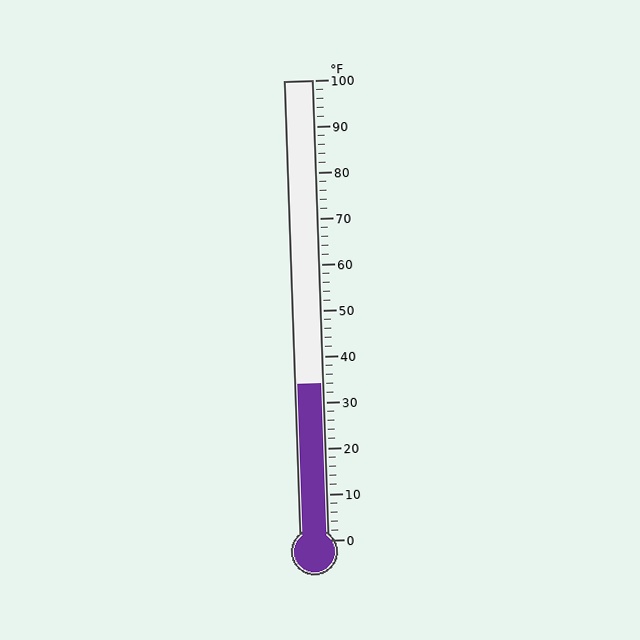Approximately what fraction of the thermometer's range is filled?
The thermometer is filled to approximately 35% of its range.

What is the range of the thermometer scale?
The thermometer scale ranges from 0°F to 100°F.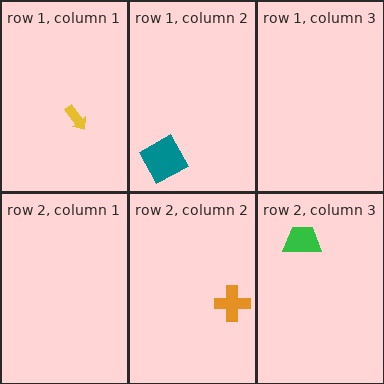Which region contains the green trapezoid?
The row 2, column 3 region.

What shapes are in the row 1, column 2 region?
The teal square.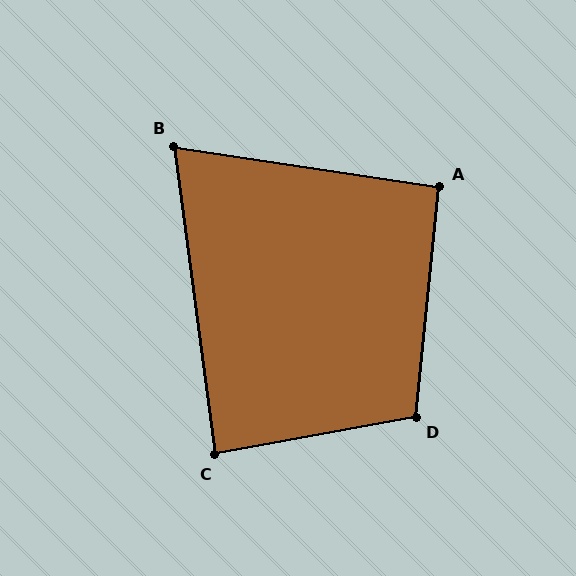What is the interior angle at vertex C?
Approximately 87 degrees (approximately right).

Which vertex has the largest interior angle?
D, at approximately 106 degrees.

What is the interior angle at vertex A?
Approximately 93 degrees (approximately right).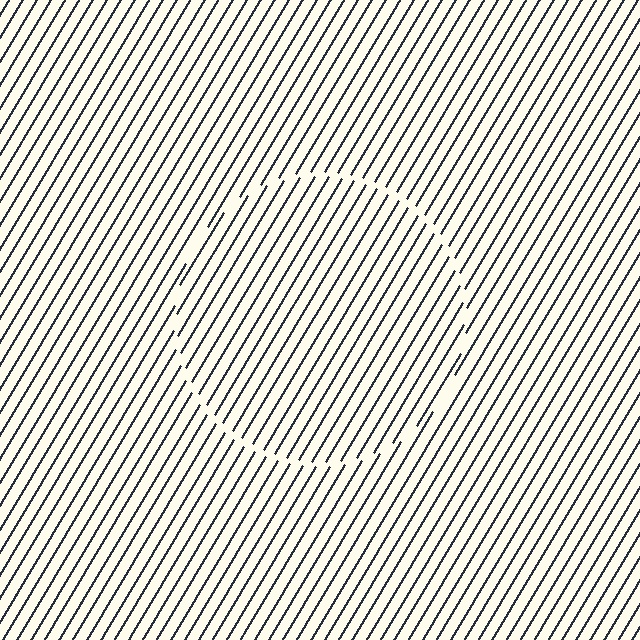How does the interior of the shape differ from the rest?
The interior of the shape contains the same grating, shifted by half a period — the contour is defined by the phase discontinuity where line-ends from the inner and outer gratings abut.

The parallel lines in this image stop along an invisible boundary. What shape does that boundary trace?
An illusory circle. The interior of the shape contains the same grating, shifted by half a period — the contour is defined by the phase discontinuity where line-ends from the inner and outer gratings abut.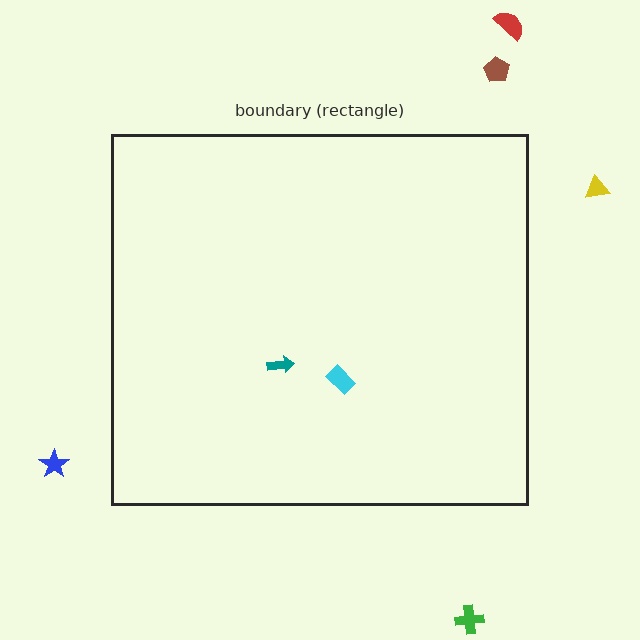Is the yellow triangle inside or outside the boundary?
Outside.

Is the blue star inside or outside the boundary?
Outside.